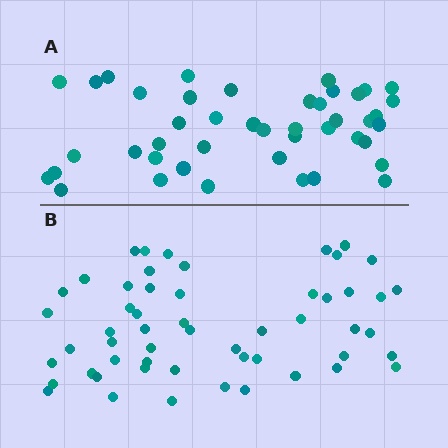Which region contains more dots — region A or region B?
Region B (the bottom region) has more dots.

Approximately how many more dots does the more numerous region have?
Region B has roughly 10 or so more dots than region A.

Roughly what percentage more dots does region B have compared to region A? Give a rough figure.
About 25% more.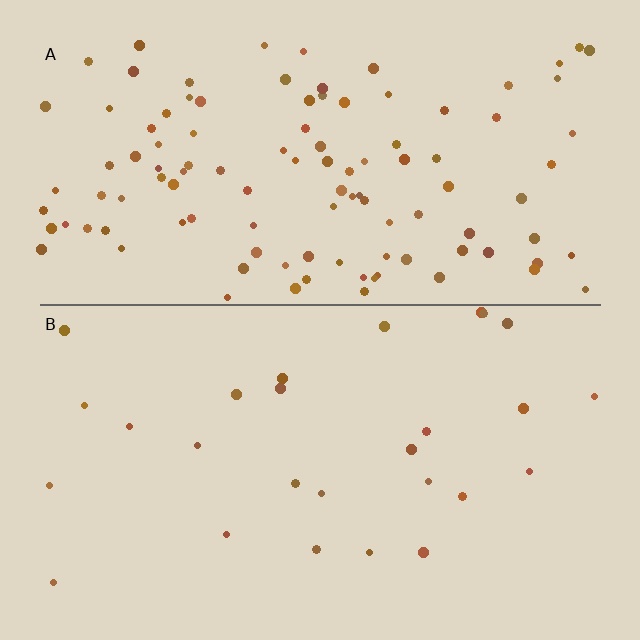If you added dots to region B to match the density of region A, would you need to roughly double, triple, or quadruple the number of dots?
Approximately quadruple.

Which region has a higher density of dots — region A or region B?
A (the top).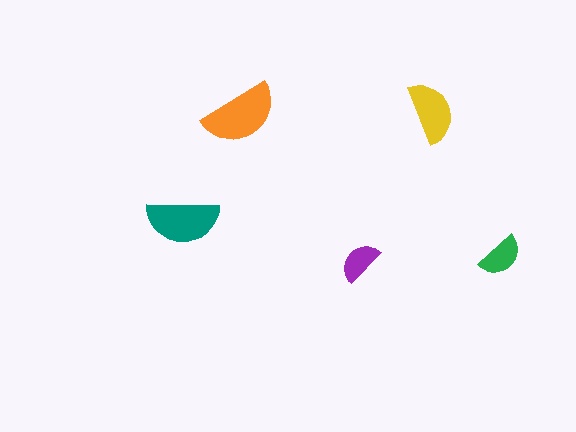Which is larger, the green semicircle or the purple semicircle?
The green one.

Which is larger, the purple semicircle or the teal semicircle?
The teal one.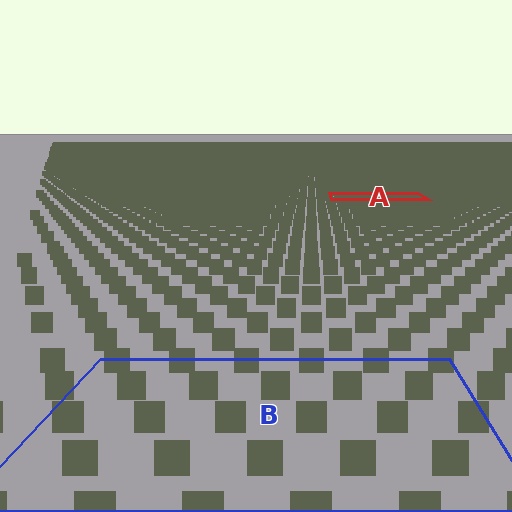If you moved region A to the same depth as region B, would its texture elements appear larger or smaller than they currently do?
They would appear larger. At a closer depth, the same texture elements are projected at a bigger on-screen size.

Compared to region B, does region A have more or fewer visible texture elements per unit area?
Region A has more texture elements per unit area — they are packed more densely because it is farther away.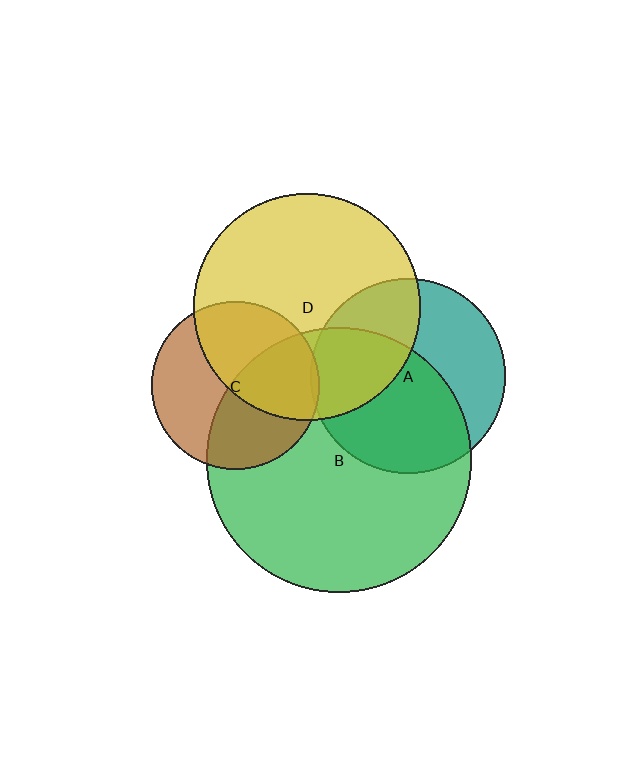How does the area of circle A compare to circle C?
Approximately 1.3 times.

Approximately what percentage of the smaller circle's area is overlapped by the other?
Approximately 45%.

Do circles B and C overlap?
Yes.